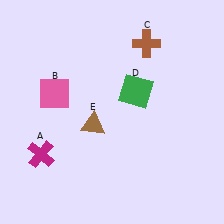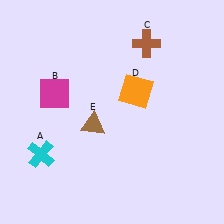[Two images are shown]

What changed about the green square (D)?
In Image 1, D is green. In Image 2, it changed to orange.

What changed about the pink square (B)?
In Image 1, B is pink. In Image 2, it changed to magenta.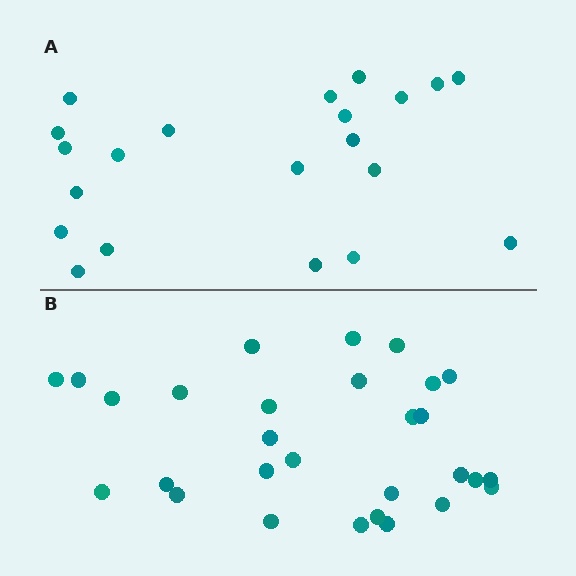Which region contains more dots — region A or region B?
Region B (the bottom region) has more dots.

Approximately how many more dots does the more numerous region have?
Region B has roughly 8 or so more dots than region A.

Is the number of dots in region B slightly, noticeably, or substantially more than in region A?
Region B has noticeably more, but not dramatically so. The ratio is roughly 1.4 to 1.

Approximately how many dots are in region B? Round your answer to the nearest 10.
About 30 dots. (The exact count is 29, which rounds to 30.)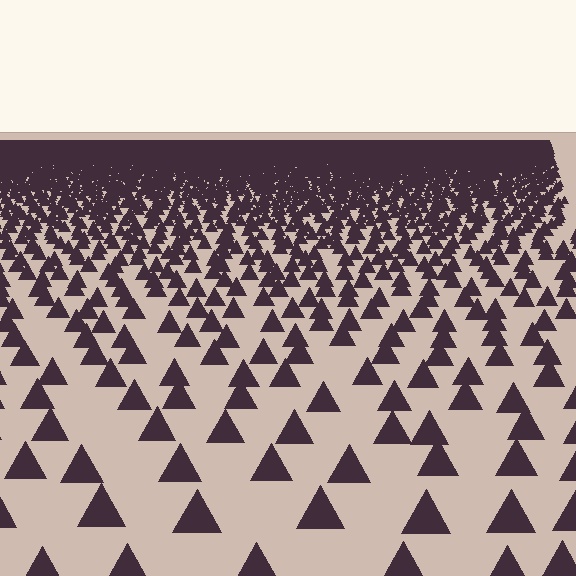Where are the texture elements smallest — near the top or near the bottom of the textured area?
Near the top.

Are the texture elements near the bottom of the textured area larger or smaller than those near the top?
Larger. Near the bottom, elements are closer to the viewer and appear at a bigger on-screen size.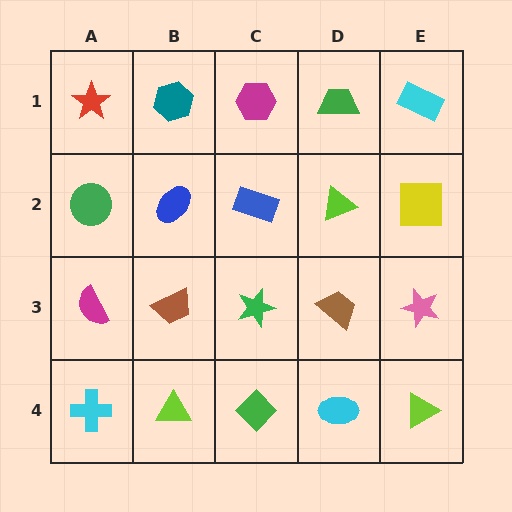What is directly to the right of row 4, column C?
A cyan ellipse.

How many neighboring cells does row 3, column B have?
4.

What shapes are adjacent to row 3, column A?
A green circle (row 2, column A), a cyan cross (row 4, column A), a brown trapezoid (row 3, column B).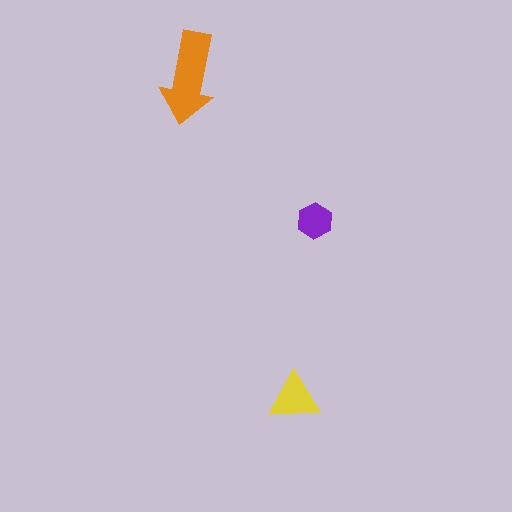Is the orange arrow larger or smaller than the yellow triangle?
Larger.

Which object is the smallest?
The purple hexagon.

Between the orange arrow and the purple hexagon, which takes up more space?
The orange arrow.